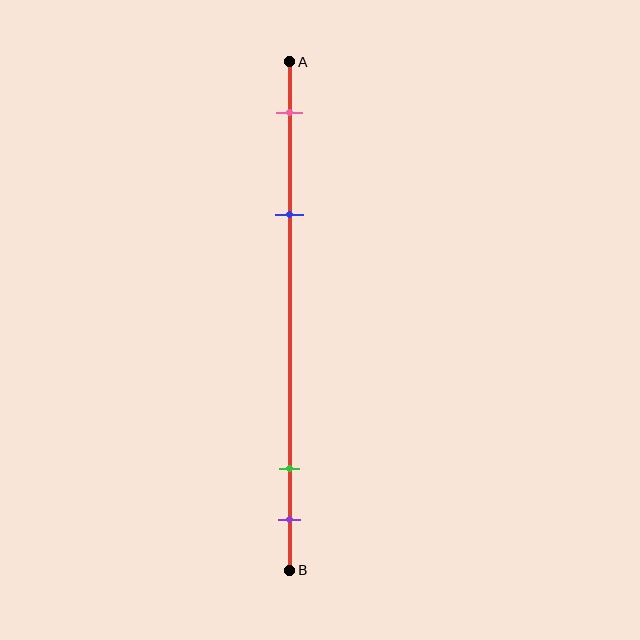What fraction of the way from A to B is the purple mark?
The purple mark is approximately 90% (0.9) of the way from A to B.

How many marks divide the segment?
There are 4 marks dividing the segment.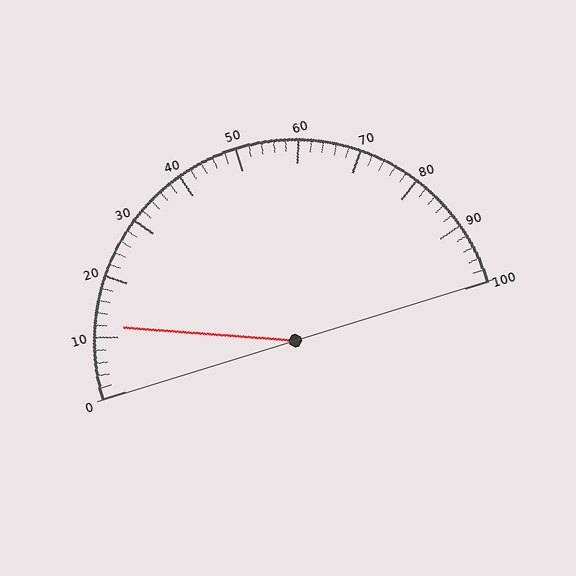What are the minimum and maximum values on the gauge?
The gauge ranges from 0 to 100.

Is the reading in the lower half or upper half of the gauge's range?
The reading is in the lower half of the range (0 to 100).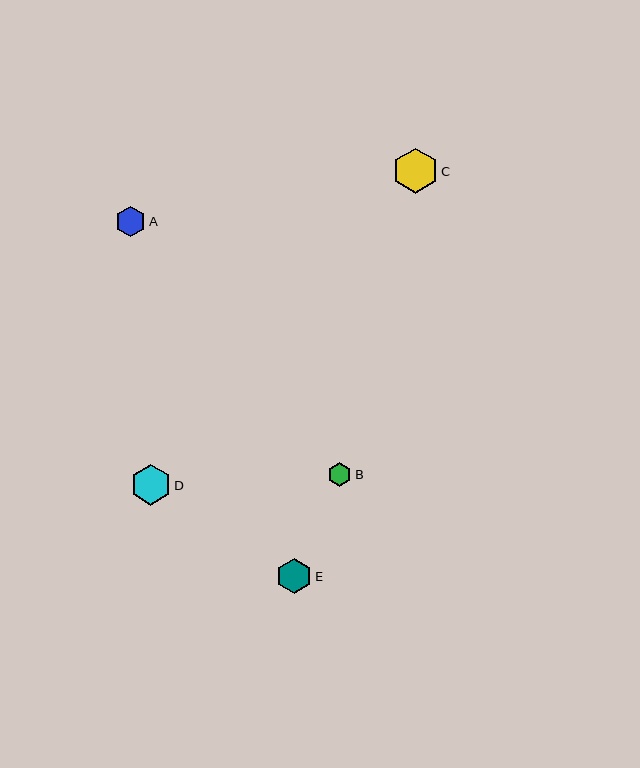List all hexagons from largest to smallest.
From largest to smallest: C, D, E, A, B.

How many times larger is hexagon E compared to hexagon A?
Hexagon E is approximately 1.2 times the size of hexagon A.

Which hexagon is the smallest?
Hexagon B is the smallest with a size of approximately 24 pixels.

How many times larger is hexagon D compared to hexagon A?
Hexagon D is approximately 1.3 times the size of hexagon A.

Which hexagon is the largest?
Hexagon C is the largest with a size of approximately 45 pixels.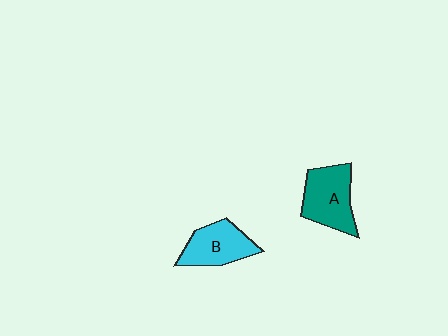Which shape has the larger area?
Shape A (teal).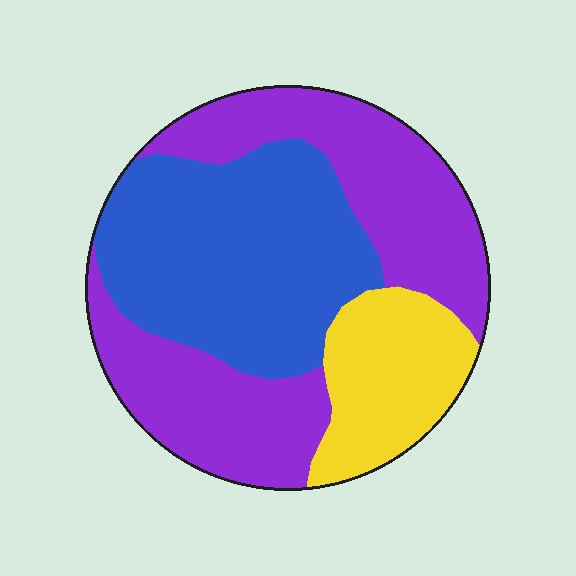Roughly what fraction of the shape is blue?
Blue takes up about three eighths (3/8) of the shape.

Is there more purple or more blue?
Purple.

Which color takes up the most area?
Purple, at roughly 45%.